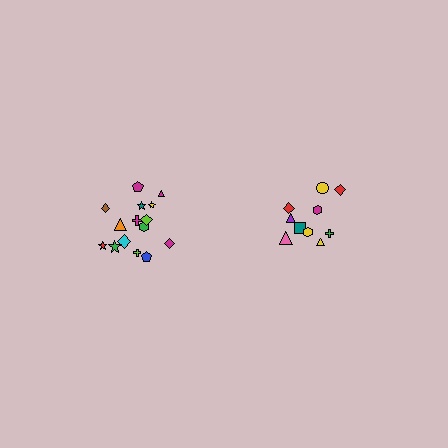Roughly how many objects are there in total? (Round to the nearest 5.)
Roughly 25 objects in total.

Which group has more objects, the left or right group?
The left group.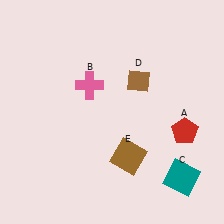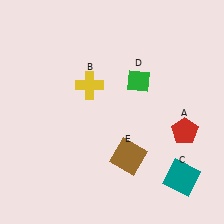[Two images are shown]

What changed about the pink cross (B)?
In Image 1, B is pink. In Image 2, it changed to yellow.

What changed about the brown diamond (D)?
In Image 1, D is brown. In Image 2, it changed to green.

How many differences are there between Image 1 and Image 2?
There are 2 differences between the two images.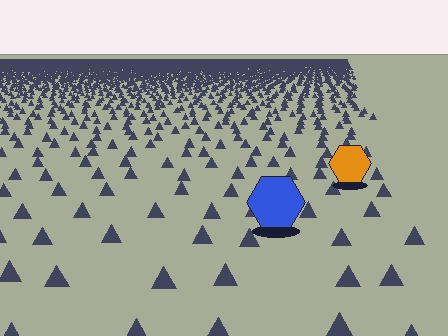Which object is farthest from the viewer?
The orange hexagon is farthest from the viewer. It appears smaller and the ground texture around it is denser.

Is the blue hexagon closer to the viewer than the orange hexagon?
Yes. The blue hexagon is closer — you can tell from the texture gradient: the ground texture is coarser near it.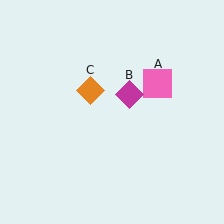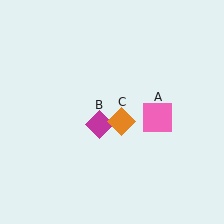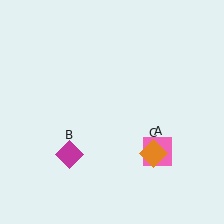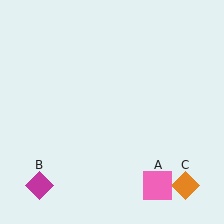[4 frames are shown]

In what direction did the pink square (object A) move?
The pink square (object A) moved down.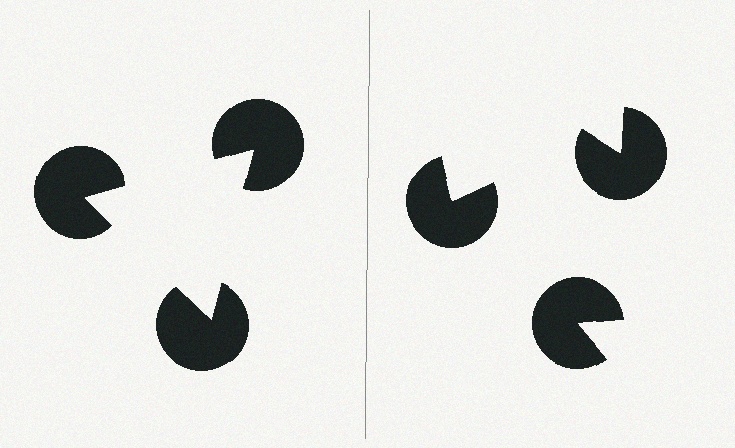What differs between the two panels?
The pac-man discs are positioned identically on both sides; only the wedge orientations differ. On the left they align to a triangle; on the right they are misaligned.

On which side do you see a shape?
An illusory triangle appears on the left side. On the right side the wedge cuts are rotated, so no coherent shape forms.